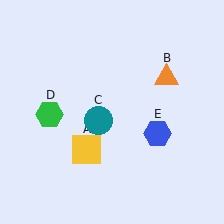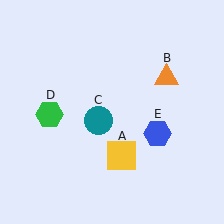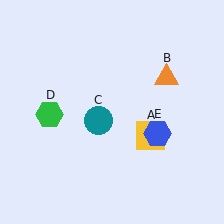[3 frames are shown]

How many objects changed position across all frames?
1 object changed position: yellow square (object A).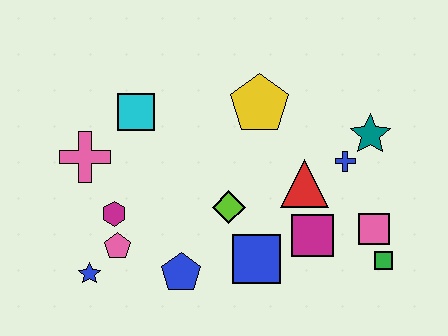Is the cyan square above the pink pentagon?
Yes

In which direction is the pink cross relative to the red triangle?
The pink cross is to the left of the red triangle.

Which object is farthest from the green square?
The pink cross is farthest from the green square.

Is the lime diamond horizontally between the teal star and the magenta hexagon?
Yes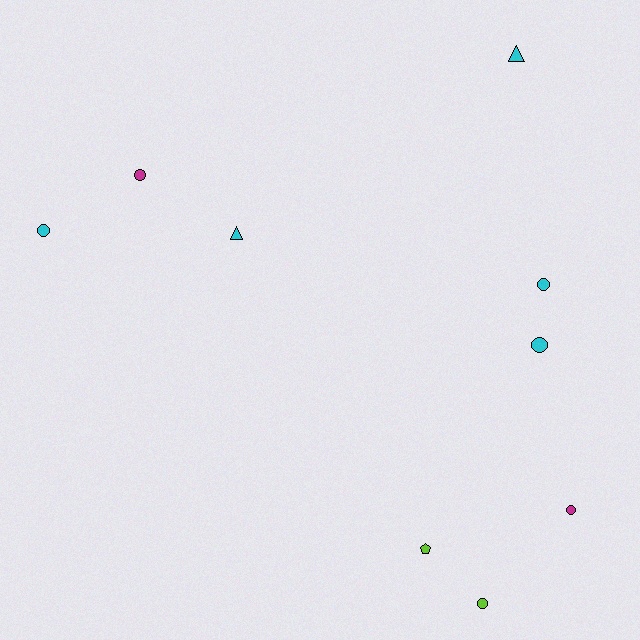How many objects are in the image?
There are 9 objects.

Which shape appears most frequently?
Circle, with 6 objects.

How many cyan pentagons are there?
There are no cyan pentagons.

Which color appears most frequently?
Cyan, with 5 objects.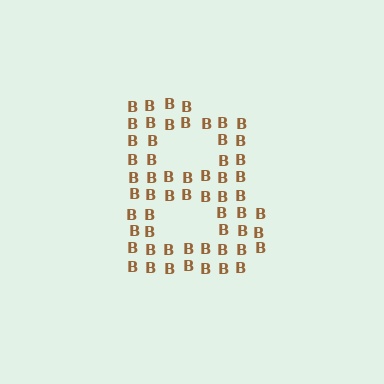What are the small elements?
The small elements are letter B's.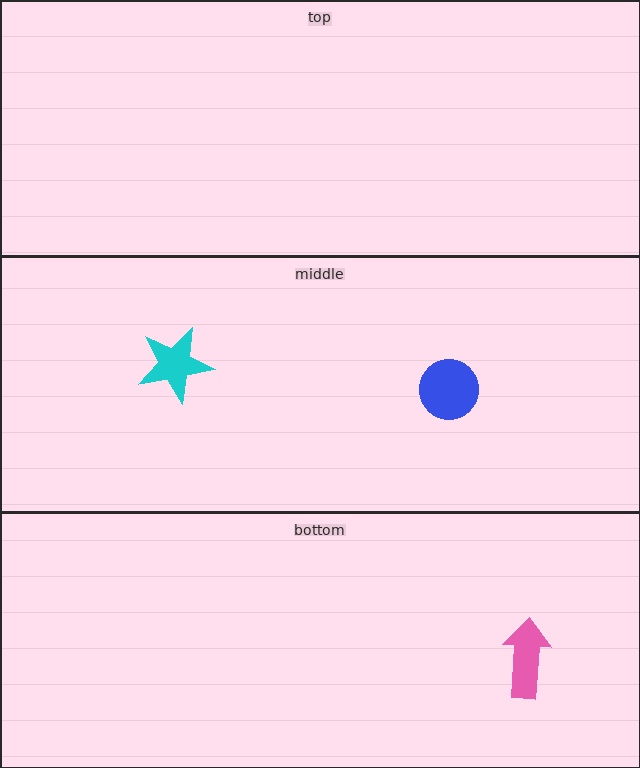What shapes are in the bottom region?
The pink arrow.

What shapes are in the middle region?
The cyan star, the blue circle.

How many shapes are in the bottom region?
1.